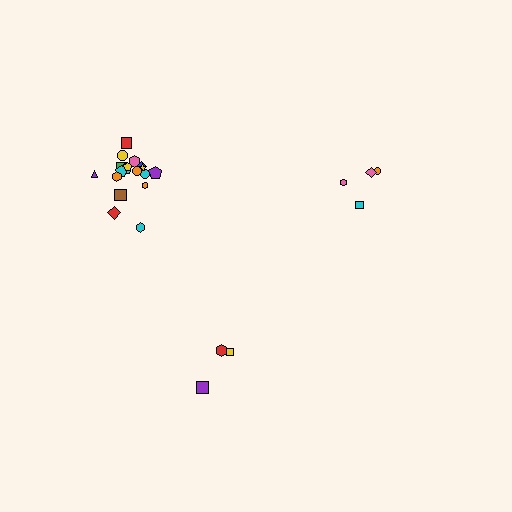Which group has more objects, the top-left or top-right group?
The top-left group.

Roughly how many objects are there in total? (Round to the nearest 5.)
Roughly 25 objects in total.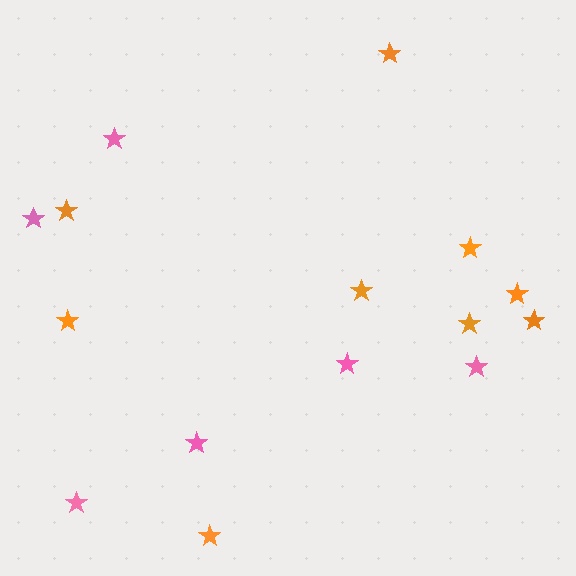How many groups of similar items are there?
There are 2 groups: one group of pink stars (6) and one group of orange stars (9).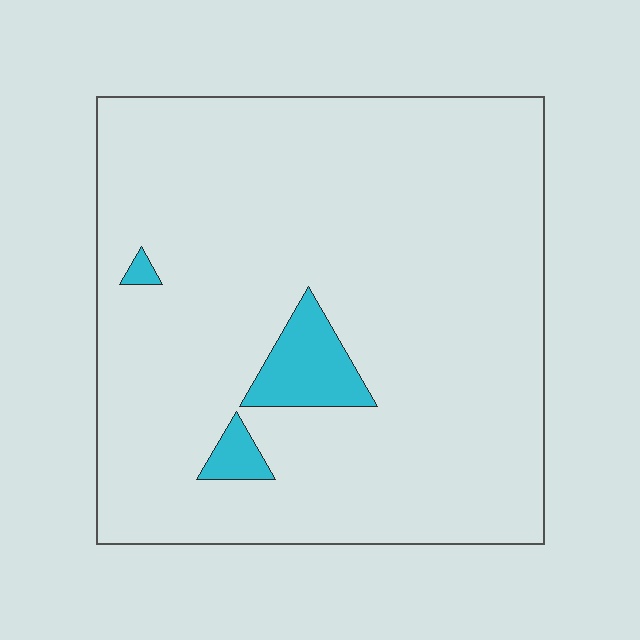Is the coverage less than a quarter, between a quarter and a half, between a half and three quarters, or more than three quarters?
Less than a quarter.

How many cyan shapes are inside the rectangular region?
3.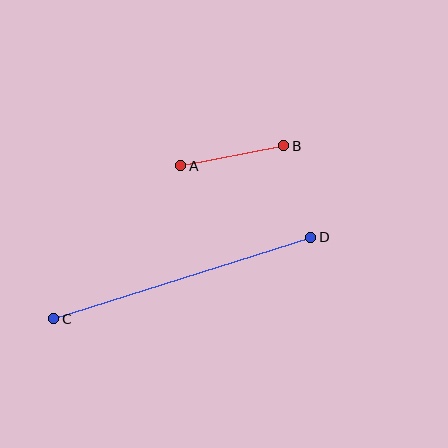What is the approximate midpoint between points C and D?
The midpoint is at approximately (182, 278) pixels.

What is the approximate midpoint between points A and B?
The midpoint is at approximately (232, 156) pixels.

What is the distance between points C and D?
The distance is approximately 270 pixels.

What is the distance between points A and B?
The distance is approximately 105 pixels.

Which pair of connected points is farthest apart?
Points C and D are farthest apart.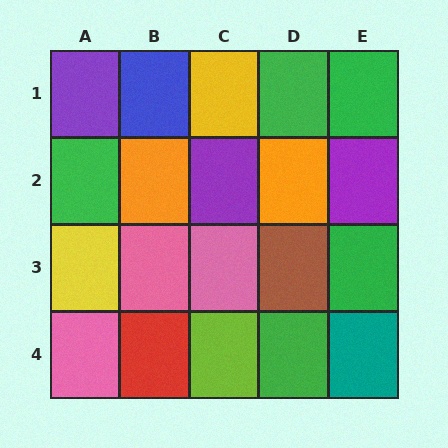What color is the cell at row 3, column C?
Pink.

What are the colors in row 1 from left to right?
Purple, blue, yellow, green, green.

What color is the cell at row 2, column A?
Green.